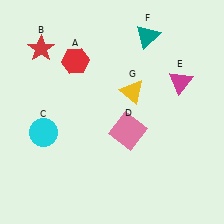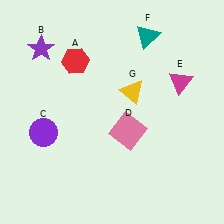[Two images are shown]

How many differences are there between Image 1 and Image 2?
There are 2 differences between the two images.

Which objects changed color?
B changed from red to purple. C changed from cyan to purple.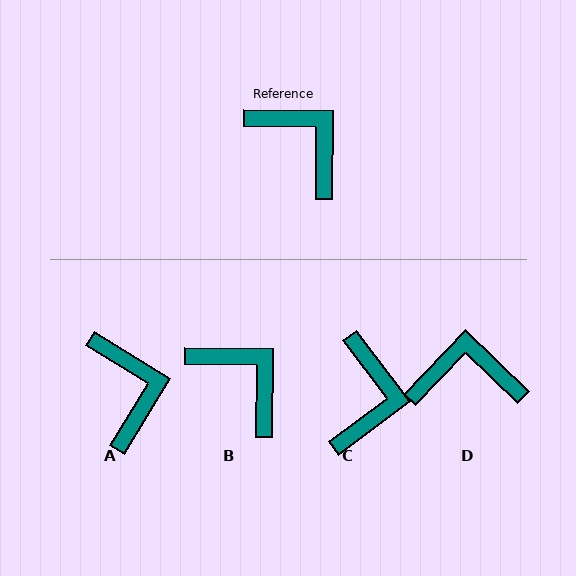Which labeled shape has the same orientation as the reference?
B.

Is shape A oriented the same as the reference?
No, it is off by about 31 degrees.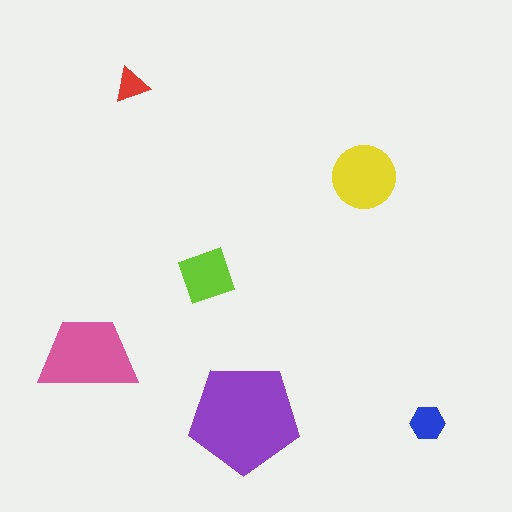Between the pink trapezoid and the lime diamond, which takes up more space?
The pink trapezoid.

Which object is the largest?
The purple pentagon.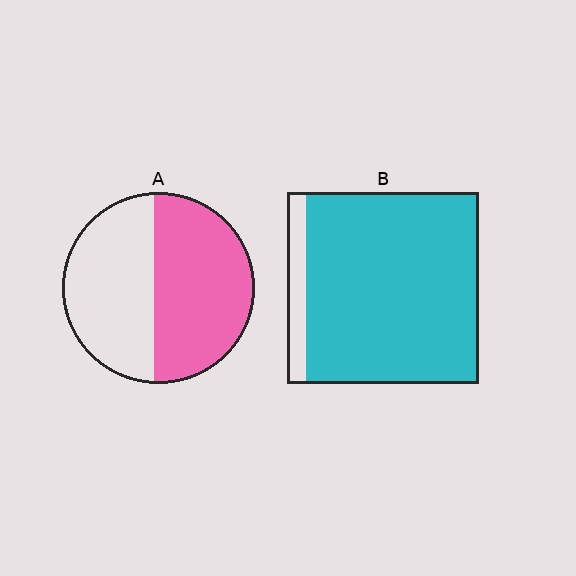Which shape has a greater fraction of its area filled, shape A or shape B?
Shape B.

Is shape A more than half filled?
Roughly half.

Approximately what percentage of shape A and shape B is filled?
A is approximately 55% and B is approximately 90%.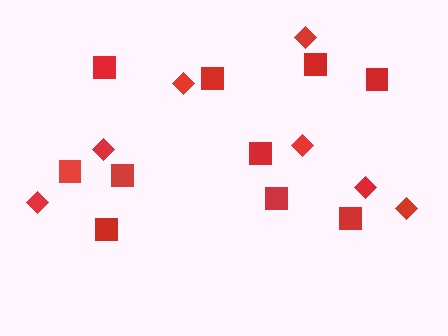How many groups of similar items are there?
There are 2 groups: one group of squares (10) and one group of diamonds (7).